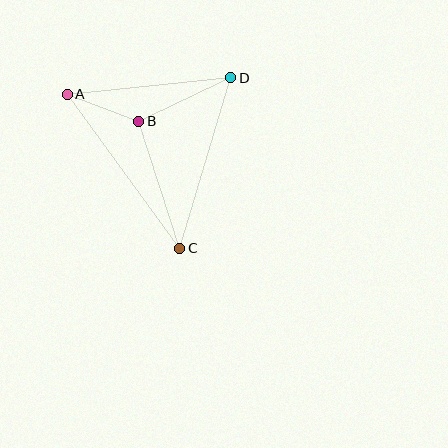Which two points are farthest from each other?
Points A and C are farthest from each other.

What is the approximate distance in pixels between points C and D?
The distance between C and D is approximately 178 pixels.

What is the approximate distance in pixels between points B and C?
The distance between B and C is approximately 134 pixels.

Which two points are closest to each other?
Points A and B are closest to each other.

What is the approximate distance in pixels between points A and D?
The distance between A and D is approximately 165 pixels.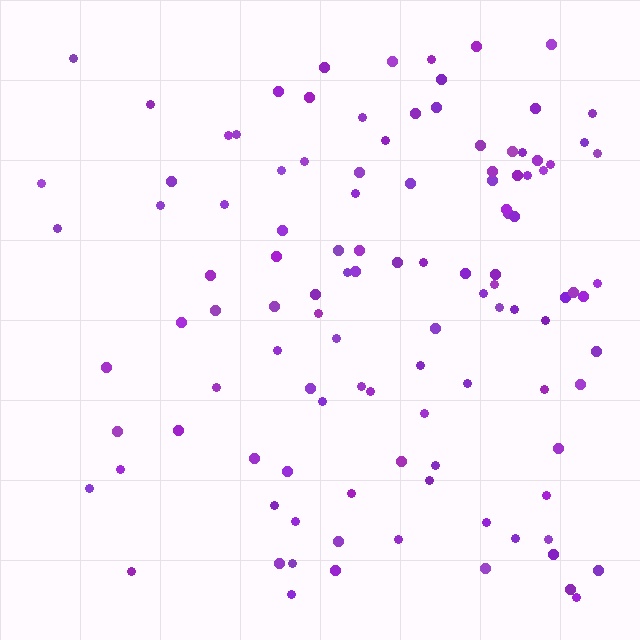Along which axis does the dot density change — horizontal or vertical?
Horizontal.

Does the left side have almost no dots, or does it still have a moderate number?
Still a moderate number, just noticeably fewer than the right.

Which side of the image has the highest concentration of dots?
The right.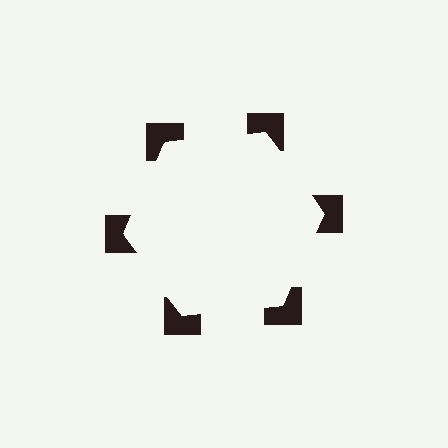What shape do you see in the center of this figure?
An illusory hexagon — its edges are inferred from the aligned wedge cuts in the notched squares, not physically drawn.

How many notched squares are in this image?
There are 6 — one at each vertex of the illusory hexagon.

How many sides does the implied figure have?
6 sides.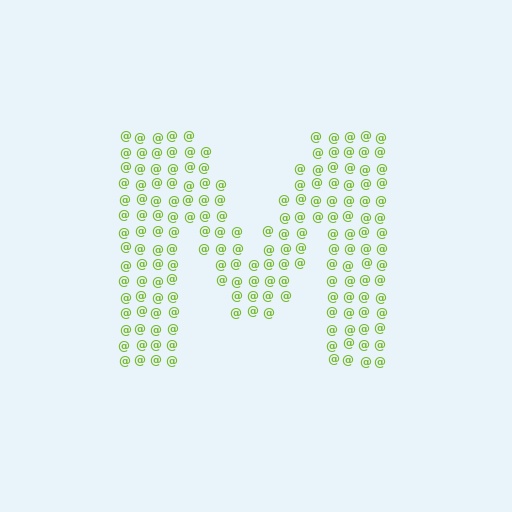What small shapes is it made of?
It is made of small at signs.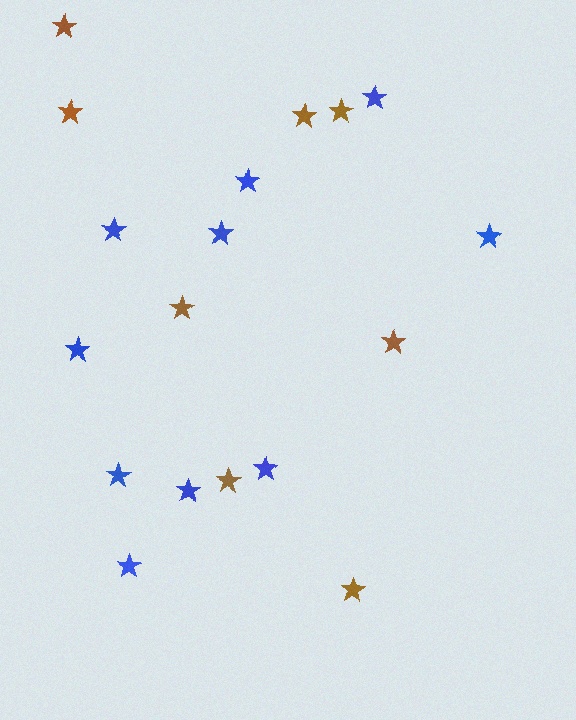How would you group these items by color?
There are 2 groups: one group of brown stars (8) and one group of blue stars (10).